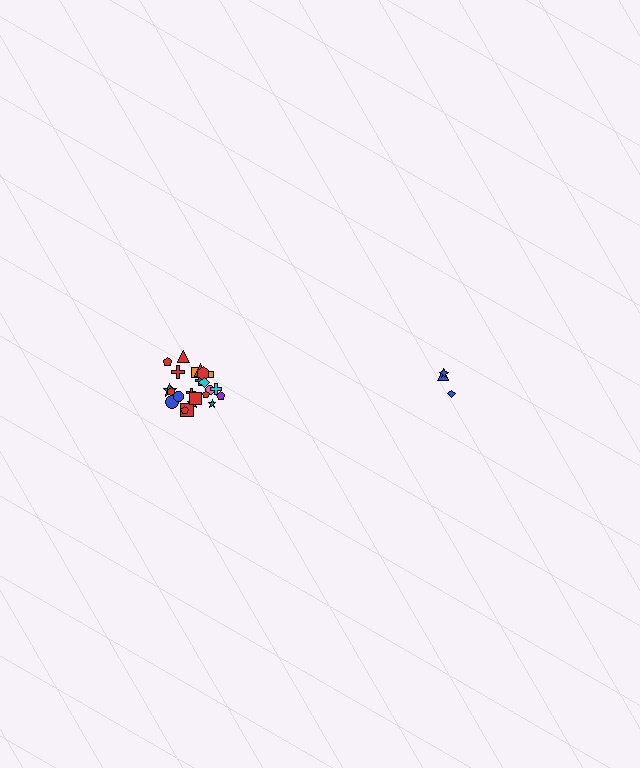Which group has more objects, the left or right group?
The left group.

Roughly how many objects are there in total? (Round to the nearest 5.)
Roughly 30 objects in total.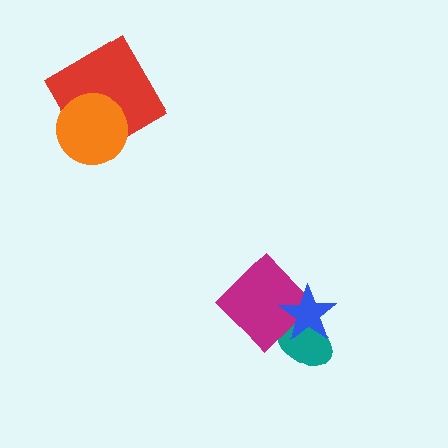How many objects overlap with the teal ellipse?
2 objects overlap with the teal ellipse.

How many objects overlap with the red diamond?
1 object overlaps with the red diamond.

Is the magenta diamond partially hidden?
Yes, it is partially covered by another shape.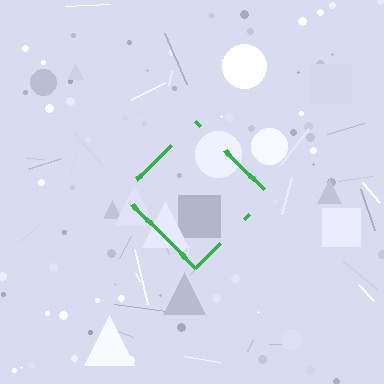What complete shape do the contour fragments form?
The contour fragments form a diamond.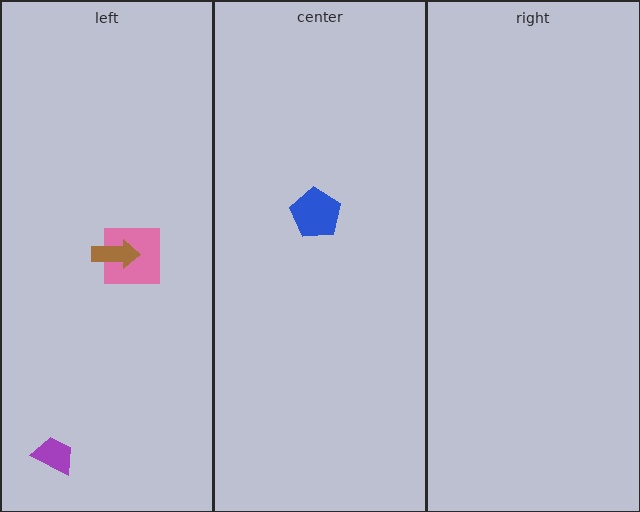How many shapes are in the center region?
1.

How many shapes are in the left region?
3.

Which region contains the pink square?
The left region.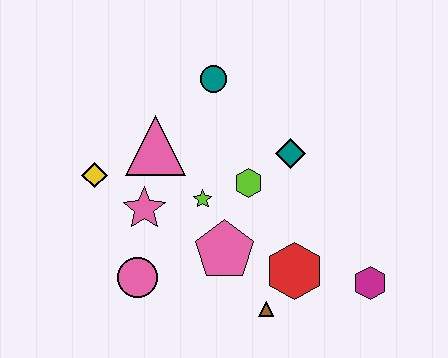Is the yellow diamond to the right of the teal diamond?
No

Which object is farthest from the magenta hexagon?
The yellow diamond is farthest from the magenta hexagon.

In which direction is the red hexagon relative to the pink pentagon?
The red hexagon is to the right of the pink pentagon.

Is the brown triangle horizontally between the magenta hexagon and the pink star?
Yes